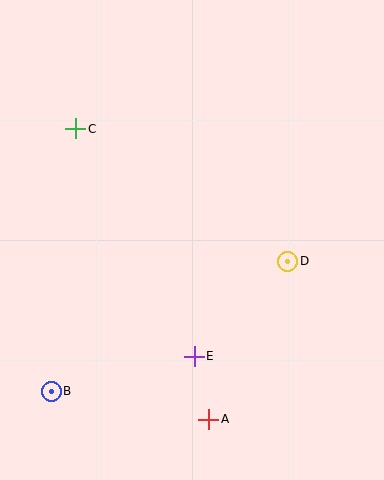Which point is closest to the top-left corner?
Point C is closest to the top-left corner.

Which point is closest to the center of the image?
Point D at (288, 261) is closest to the center.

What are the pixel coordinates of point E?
Point E is at (194, 356).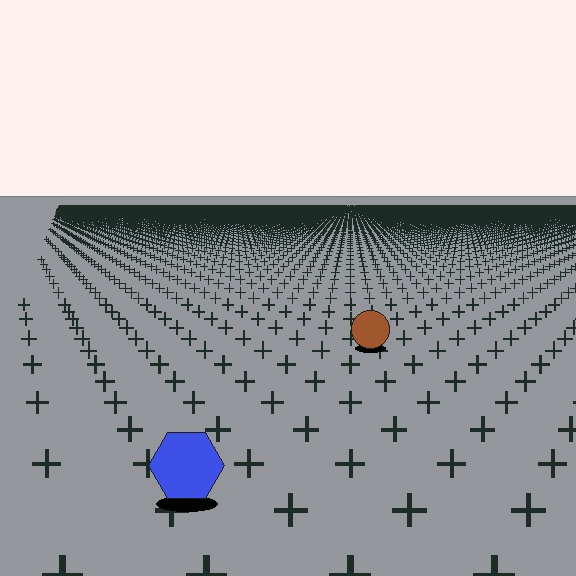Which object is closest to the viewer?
The blue hexagon is closest. The texture marks near it are larger and more spread out.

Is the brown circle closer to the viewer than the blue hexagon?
No. The blue hexagon is closer — you can tell from the texture gradient: the ground texture is coarser near it.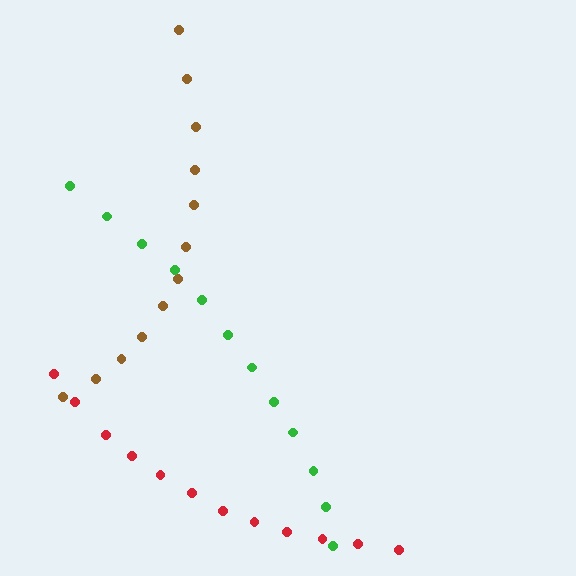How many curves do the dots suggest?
There are 3 distinct paths.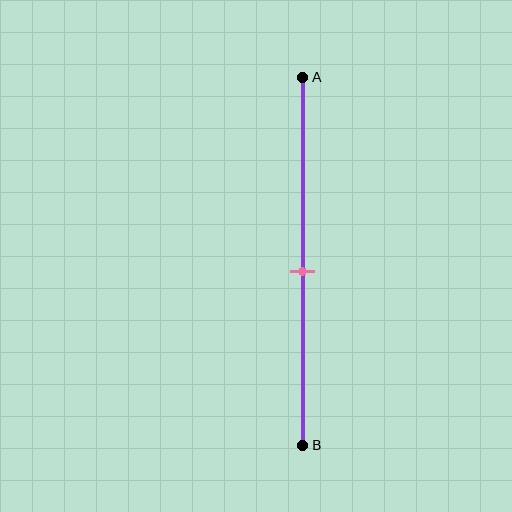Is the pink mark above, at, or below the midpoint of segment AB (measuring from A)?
The pink mark is approximately at the midpoint of segment AB.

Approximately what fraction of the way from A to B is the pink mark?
The pink mark is approximately 55% of the way from A to B.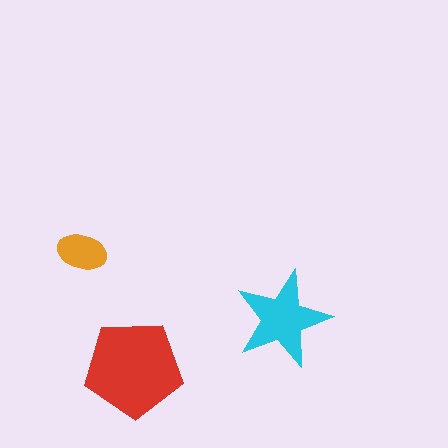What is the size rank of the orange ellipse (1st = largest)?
3rd.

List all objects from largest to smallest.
The red pentagon, the cyan star, the orange ellipse.